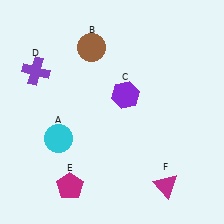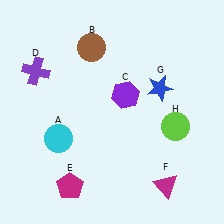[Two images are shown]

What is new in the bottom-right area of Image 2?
A lime circle (H) was added in the bottom-right area of Image 2.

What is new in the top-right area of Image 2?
A blue star (G) was added in the top-right area of Image 2.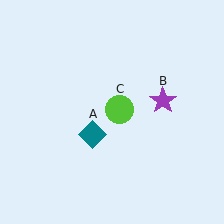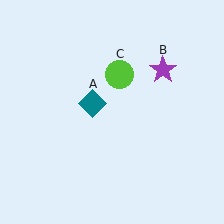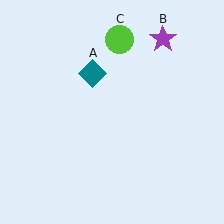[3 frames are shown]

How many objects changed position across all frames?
3 objects changed position: teal diamond (object A), purple star (object B), lime circle (object C).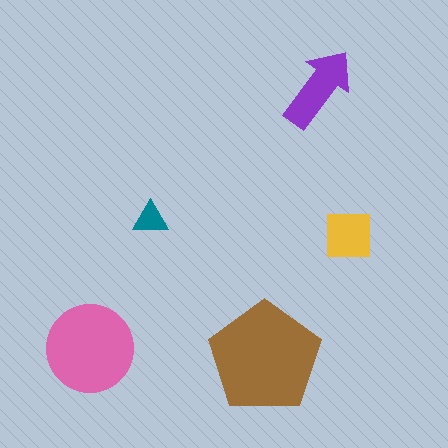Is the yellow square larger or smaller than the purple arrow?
Smaller.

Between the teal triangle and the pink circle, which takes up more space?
The pink circle.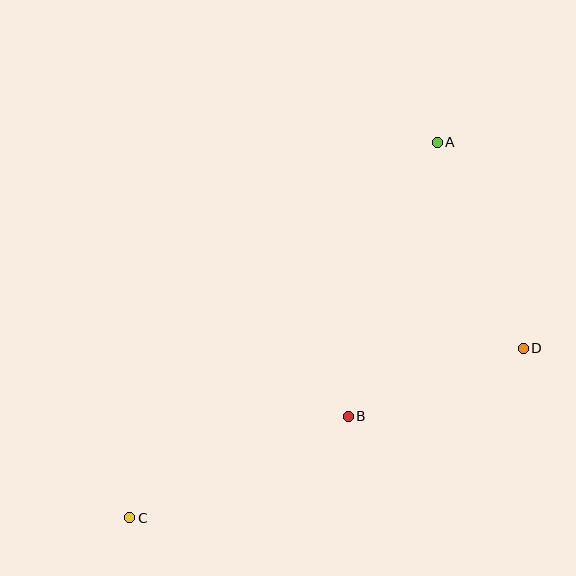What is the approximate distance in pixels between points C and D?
The distance between C and D is approximately 428 pixels.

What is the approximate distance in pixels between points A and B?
The distance between A and B is approximately 288 pixels.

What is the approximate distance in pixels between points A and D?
The distance between A and D is approximately 224 pixels.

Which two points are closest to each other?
Points B and D are closest to each other.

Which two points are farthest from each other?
Points A and C are farthest from each other.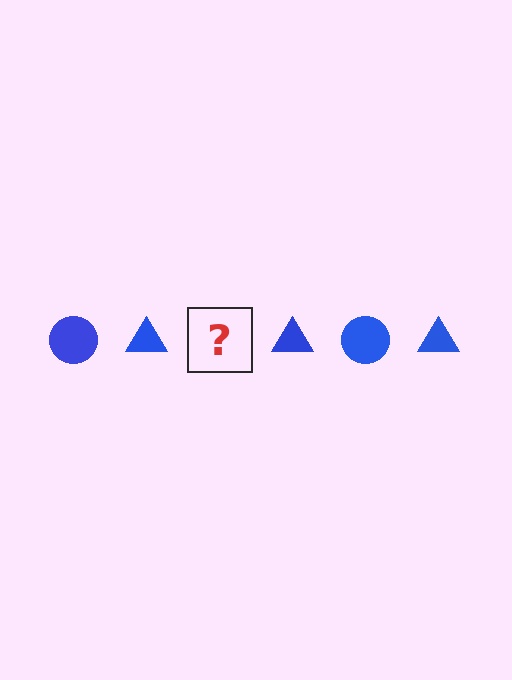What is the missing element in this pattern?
The missing element is a blue circle.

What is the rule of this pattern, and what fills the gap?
The rule is that the pattern cycles through circle, triangle shapes in blue. The gap should be filled with a blue circle.